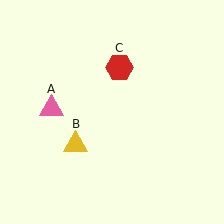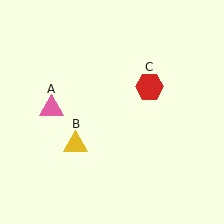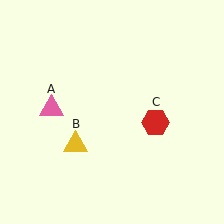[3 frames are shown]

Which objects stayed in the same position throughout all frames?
Pink triangle (object A) and yellow triangle (object B) remained stationary.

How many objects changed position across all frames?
1 object changed position: red hexagon (object C).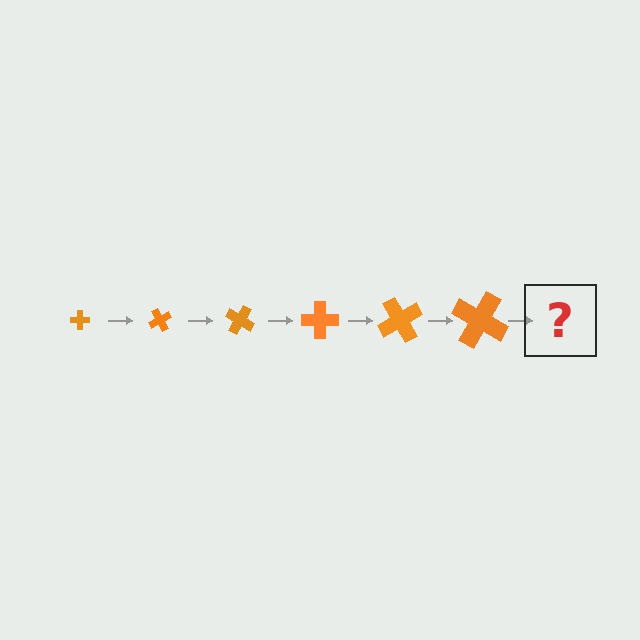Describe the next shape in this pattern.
It should be a cross, larger than the previous one and rotated 360 degrees from the start.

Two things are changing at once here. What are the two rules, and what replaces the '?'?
The two rules are that the cross grows larger each step and it rotates 60 degrees each step. The '?' should be a cross, larger than the previous one and rotated 360 degrees from the start.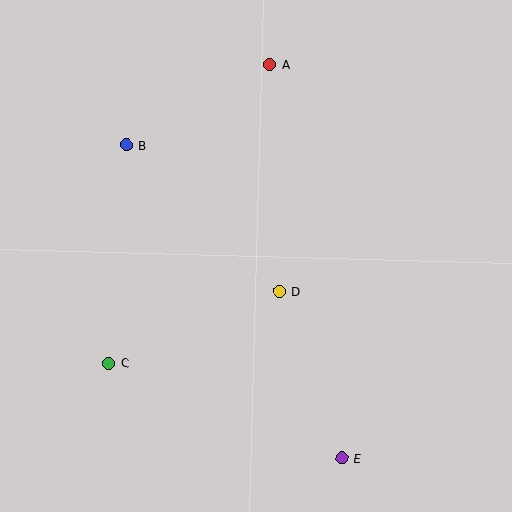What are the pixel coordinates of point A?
Point A is at (270, 65).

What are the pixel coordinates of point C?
Point C is at (109, 363).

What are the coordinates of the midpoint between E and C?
The midpoint between E and C is at (225, 411).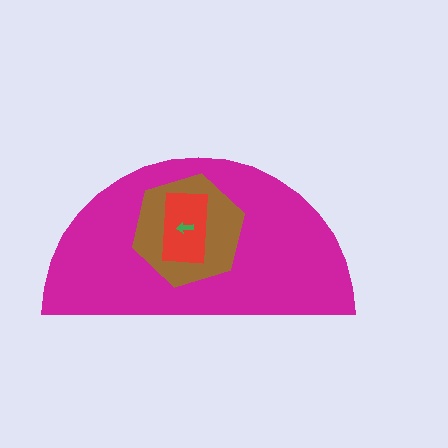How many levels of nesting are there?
4.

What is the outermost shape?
The magenta semicircle.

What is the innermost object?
The green arrow.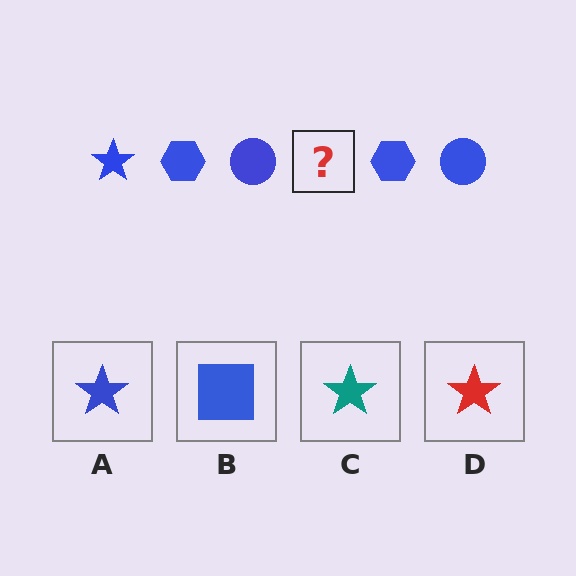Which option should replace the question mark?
Option A.